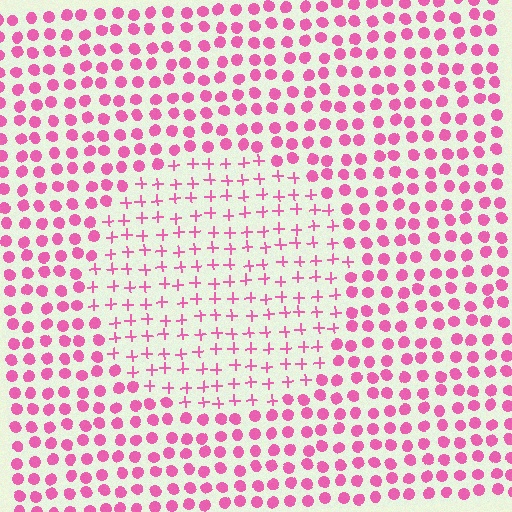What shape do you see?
I see a circle.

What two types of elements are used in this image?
The image uses plus signs inside the circle region and circles outside it.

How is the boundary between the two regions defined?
The boundary is defined by a change in element shape: plus signs inside vs. circles outside. All elements share the same color and spacing.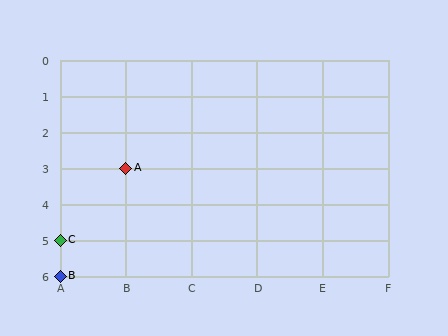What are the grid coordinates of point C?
Point C is at grid coordinates (A, 5).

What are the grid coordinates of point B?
Point B is at grid coordinates (A, 6).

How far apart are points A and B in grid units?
Points A and B are 1 column and 3 rows apart (about 3.2 grid units diagonally).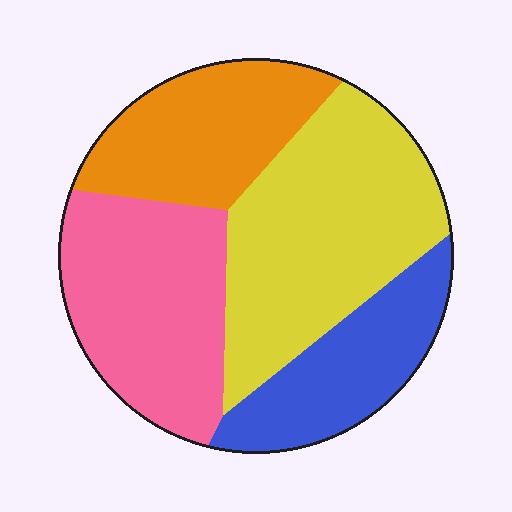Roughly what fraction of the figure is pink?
Pink takes up about one quarter (1/4) of the figure.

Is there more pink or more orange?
Pink.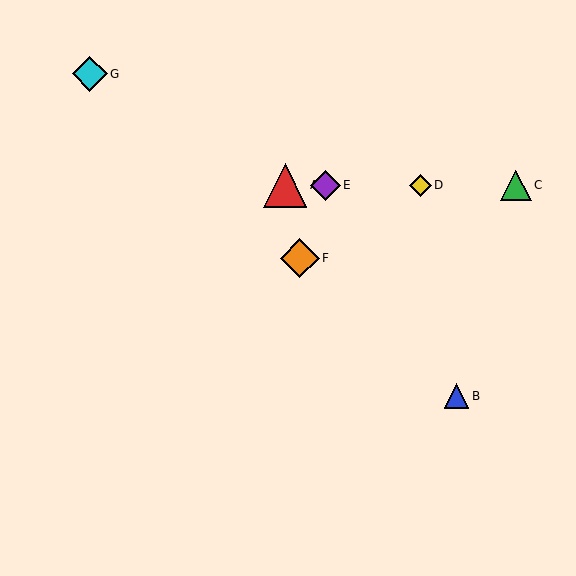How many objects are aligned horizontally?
4 objects (A, C, D, E) are aligned horizontally.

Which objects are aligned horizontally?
Objects A, C, D, E are aligned horizontally.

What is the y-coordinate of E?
Object E is at y≈185.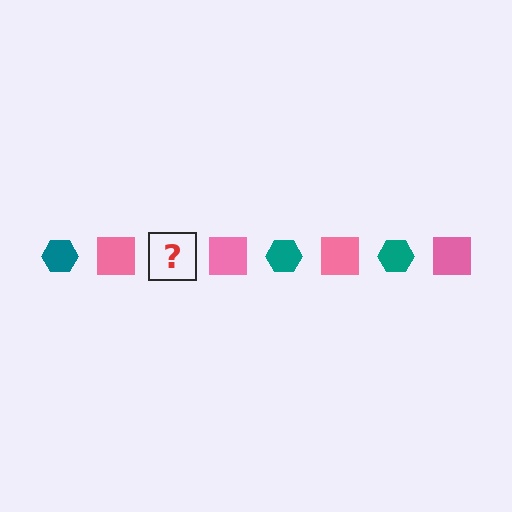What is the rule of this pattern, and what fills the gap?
The rule is that the pattern alternates between teal hexagon and pink square. The gap should be filled with a teal hexagon.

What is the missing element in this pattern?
The missing element is a teal hexagon.